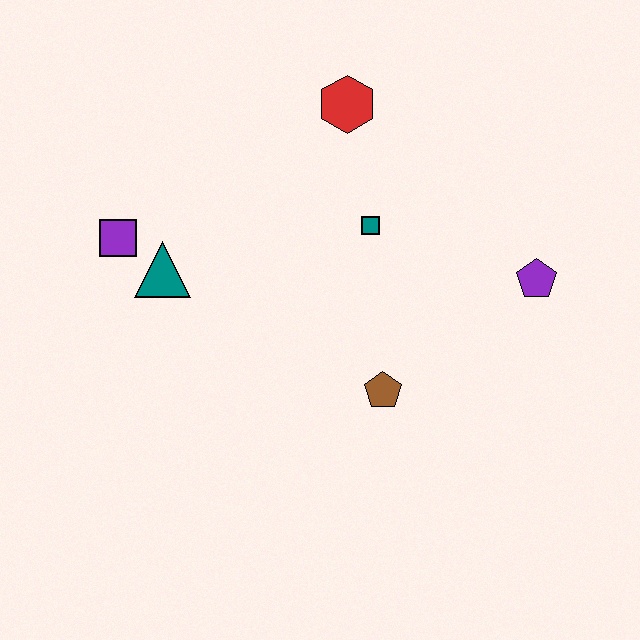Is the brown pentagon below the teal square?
Yes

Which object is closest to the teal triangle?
The purple square is closest to the teal triangle.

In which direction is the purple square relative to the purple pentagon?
The purple square is to the left of the purple pentagon.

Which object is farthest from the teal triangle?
The purple pentagon is farthest from the teal triangle.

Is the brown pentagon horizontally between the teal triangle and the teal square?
No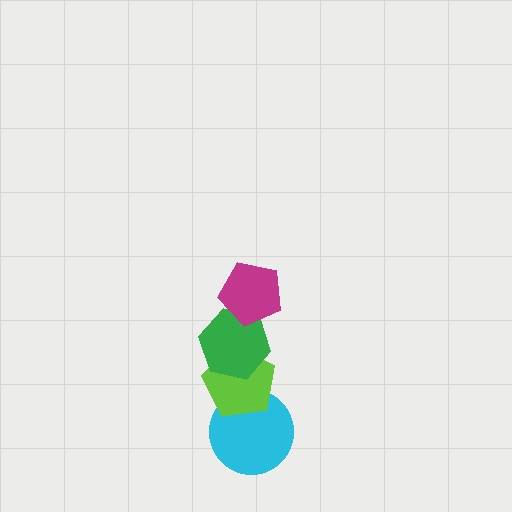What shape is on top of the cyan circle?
The lime pentagon is on top of the cyan circle.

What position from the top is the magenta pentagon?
The magenta pentagon is 1st from the top.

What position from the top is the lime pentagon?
The lime pentagon is 3rd from the top.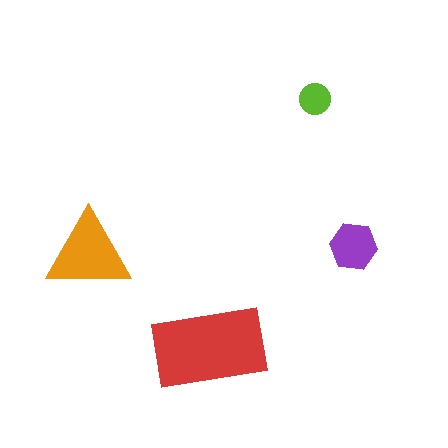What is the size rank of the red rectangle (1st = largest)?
1st.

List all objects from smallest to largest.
The lime circle, the purple hexagon, the orange triangle, the red rectangle.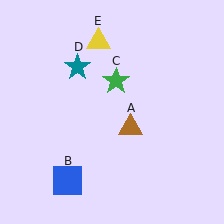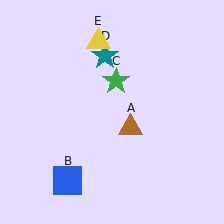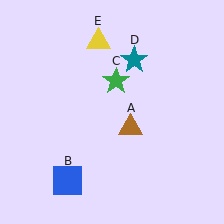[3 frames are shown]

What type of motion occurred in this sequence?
The teal star (object D) rotated clockwise around the center of the scene.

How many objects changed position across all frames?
1 object changed position: teal star (object D).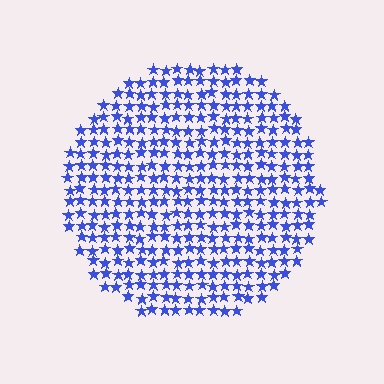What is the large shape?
The large shape is a circle.